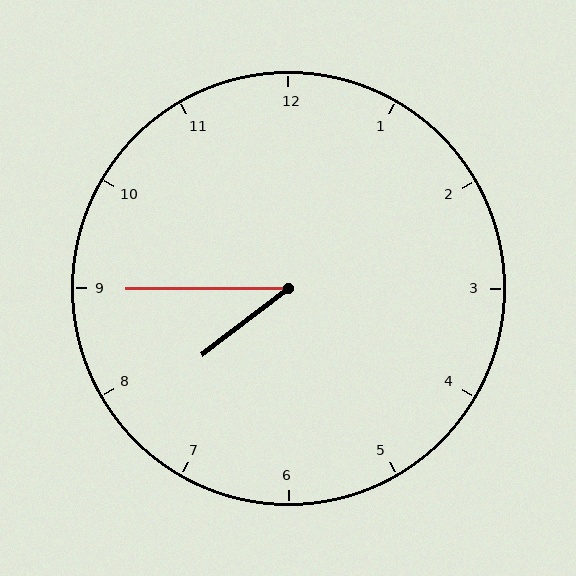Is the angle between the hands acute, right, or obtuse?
It is acute.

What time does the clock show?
7:45.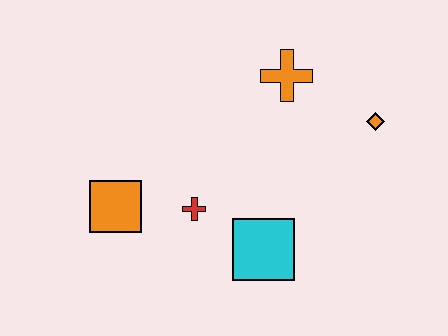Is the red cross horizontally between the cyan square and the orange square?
Yes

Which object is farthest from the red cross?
The orange diamond is farthest from the red cross.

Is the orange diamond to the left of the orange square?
No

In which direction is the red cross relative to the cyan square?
The red cross is to the left of the cyan square.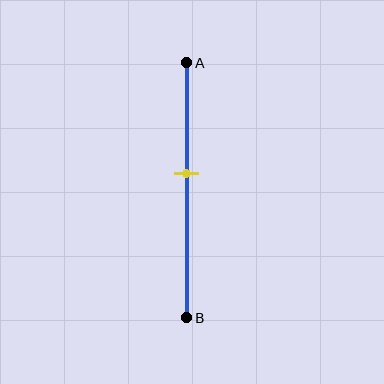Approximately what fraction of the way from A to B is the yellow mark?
The yellow mark is approximately 45% of the way from A to B.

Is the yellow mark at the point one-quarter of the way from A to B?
No, the mark is at about 45% from A, not at the 25% one-quarter point.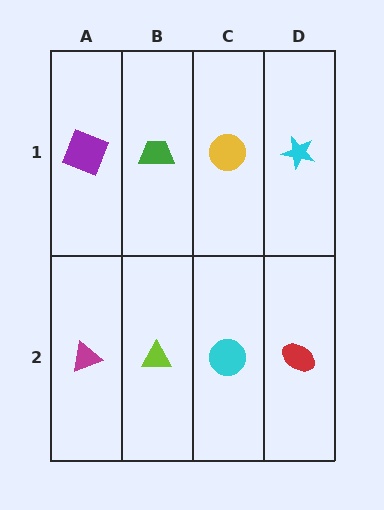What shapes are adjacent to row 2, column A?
A purple square (row 1, column A), a lime triangle (row 2, column B).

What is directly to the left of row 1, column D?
A yellow circle.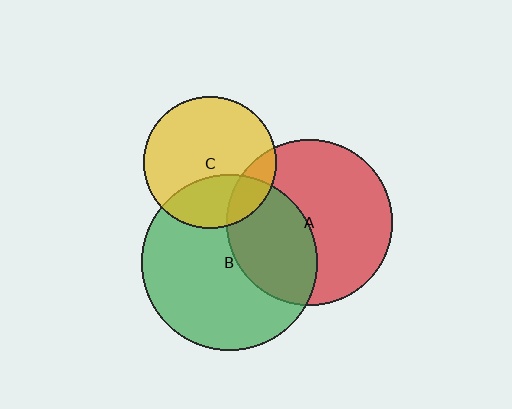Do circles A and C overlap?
Yes.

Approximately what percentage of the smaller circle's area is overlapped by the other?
Approximately 15%.